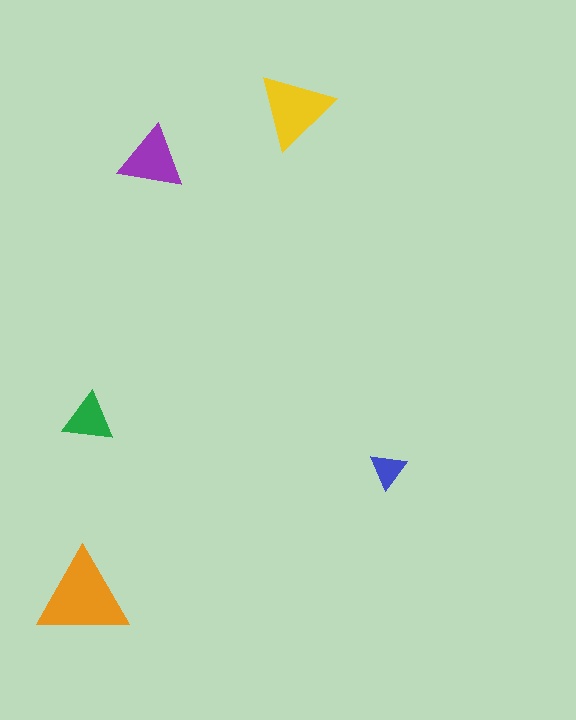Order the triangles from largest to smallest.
the orange one, the yellow one, the purple one, the green one, the blue one.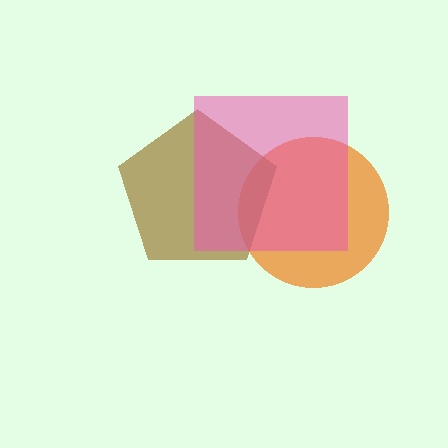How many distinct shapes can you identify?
There are 3 distinct shapes: an orange circle, a brown pentagon, a pink square.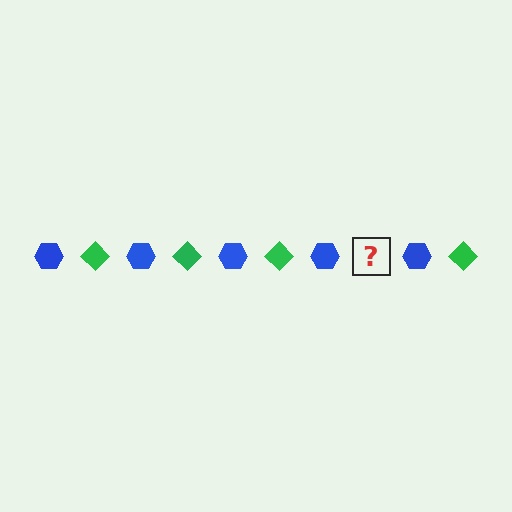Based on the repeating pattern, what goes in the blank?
The blank should be a green diamond.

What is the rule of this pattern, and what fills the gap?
The rule is that the pattern alternates between blue hexagon and green diamond. The gap should be filled with a green diamond.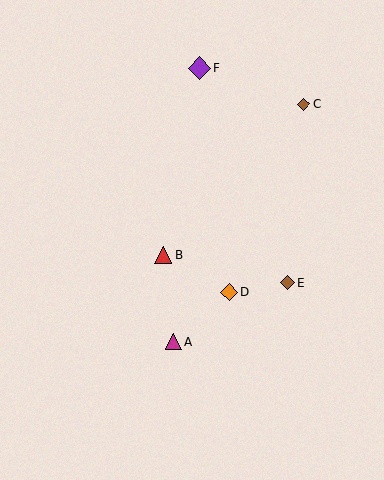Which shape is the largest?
The purple diamond (labeled F) is the largest.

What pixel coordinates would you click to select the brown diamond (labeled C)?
Click at (304, 104) to select the brown diamond C.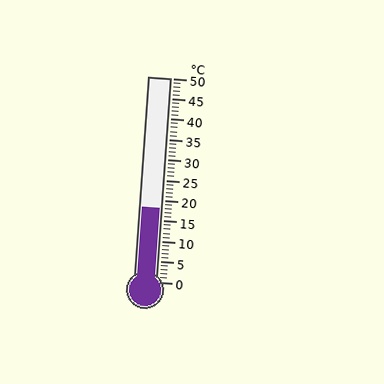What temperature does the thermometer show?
The thermometer shows approximately 18°C.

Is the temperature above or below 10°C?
The temperature is above 10°C.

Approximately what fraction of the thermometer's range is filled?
The thermometer is filled to approximately 35% of its range.